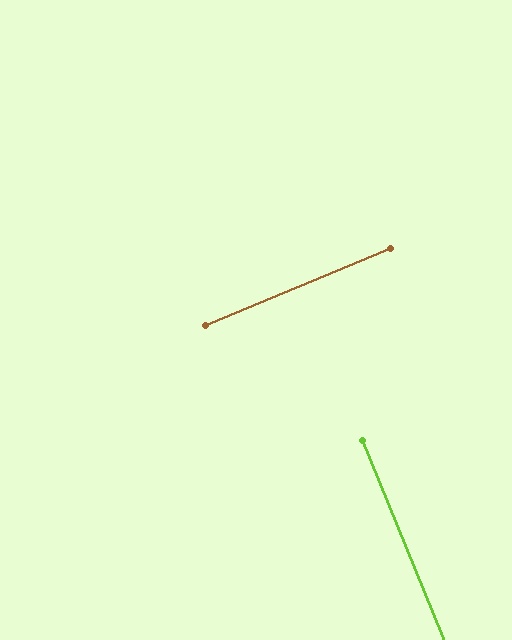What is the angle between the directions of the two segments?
Approximately 89 degrees.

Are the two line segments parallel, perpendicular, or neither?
Perpendicular — they meet at approximately 89°.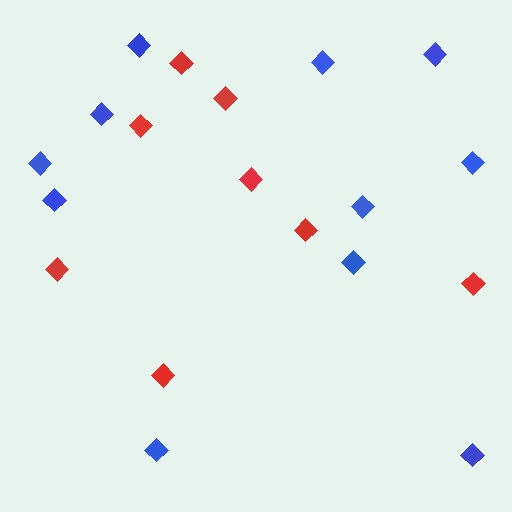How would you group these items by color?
There are 2 groups: one group of red diamonds (8) and one group of blue diamonds (11).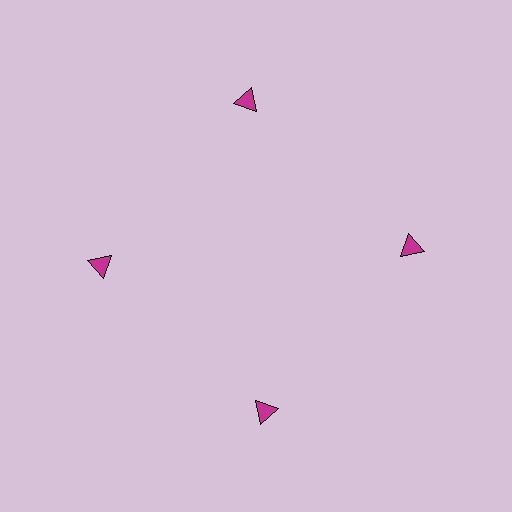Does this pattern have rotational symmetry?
Yes, this pattern has 4-fold rotational symmetry. It looks the same after rotating 90 degrees around the center.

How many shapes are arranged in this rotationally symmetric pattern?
There are 4 shapes, arranged in 4 groups of 1.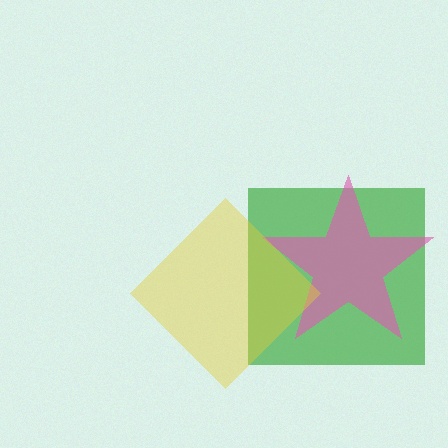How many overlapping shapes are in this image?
There are 3 overlapping shapes in the image.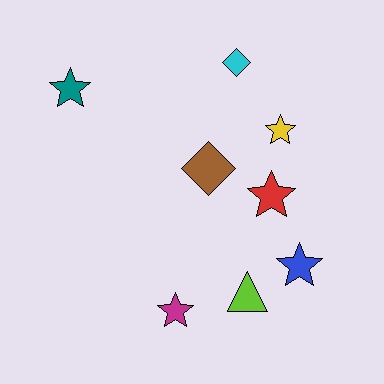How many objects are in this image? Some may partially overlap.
There are 8 objects.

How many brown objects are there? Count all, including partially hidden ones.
There is 1 brown object.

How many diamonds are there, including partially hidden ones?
There are 2 diamonds.